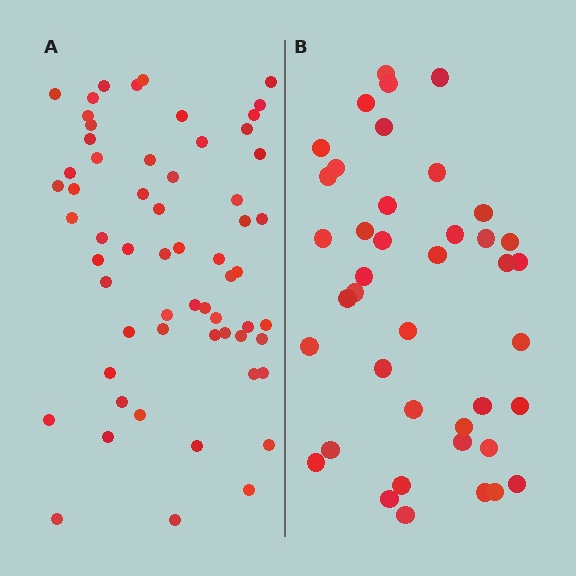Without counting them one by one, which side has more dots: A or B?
Region A (the left region) has more dots.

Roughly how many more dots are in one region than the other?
Region A has approximately 20 more dots than region B.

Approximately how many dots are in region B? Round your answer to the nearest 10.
About 40 dots. (The exact count is 41, which rounds to 40.)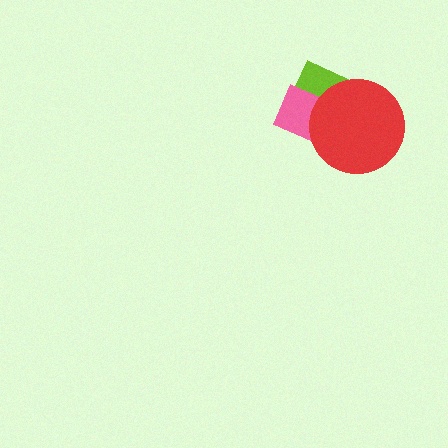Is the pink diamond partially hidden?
Yes, it is partially covered by another shape.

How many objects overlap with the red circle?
2 objects overlap with the red circle.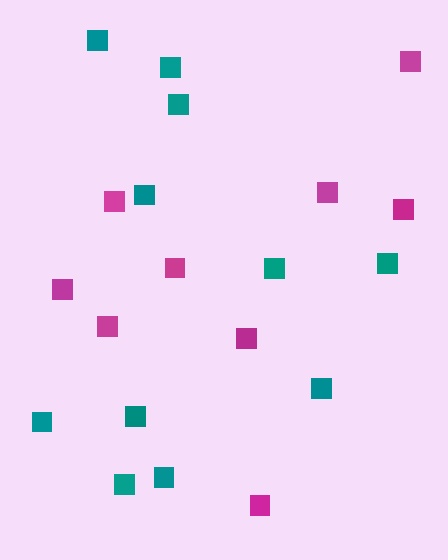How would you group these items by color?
There are 2 groups: one group of teal squares (11) and one group of magenta squares (9).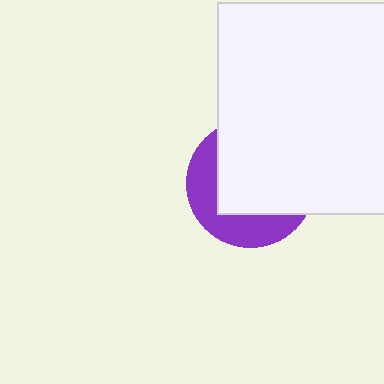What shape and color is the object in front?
The object in front is a white square.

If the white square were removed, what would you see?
You would see the complete purple circle.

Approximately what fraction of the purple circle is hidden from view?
Roughly 64% of the purple circle is hidden behind the white square.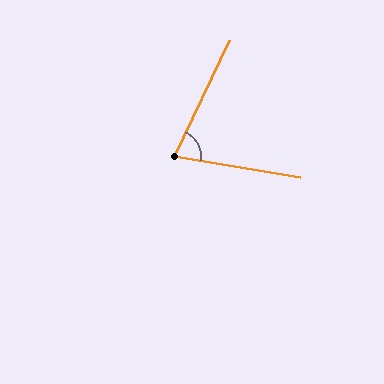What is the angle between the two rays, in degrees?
Approximately 74 degrees.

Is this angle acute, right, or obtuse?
It is acute.